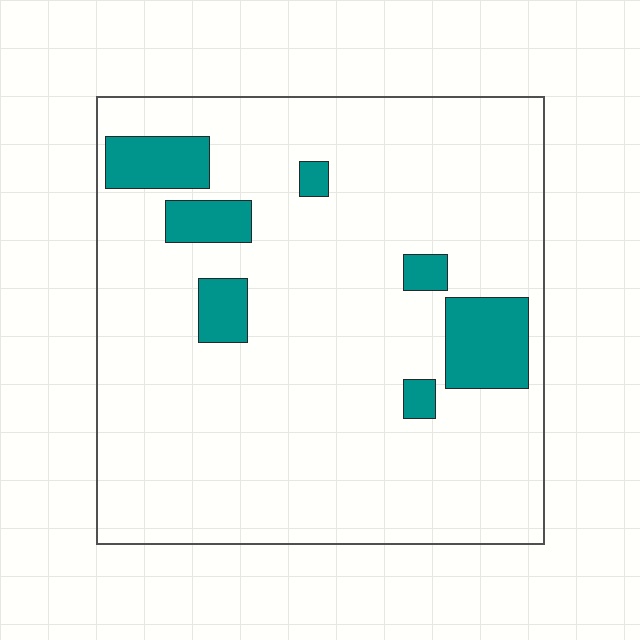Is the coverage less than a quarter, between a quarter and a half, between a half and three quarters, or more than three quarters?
Less than a quarter.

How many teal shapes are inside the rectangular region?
7.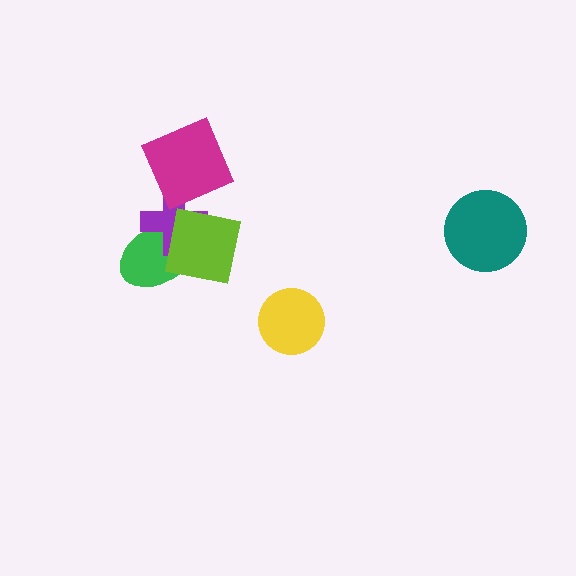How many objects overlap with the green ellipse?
2 objects overlap with the green ellipse.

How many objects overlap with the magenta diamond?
1 object overlaps with the magenta diamond.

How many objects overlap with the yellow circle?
0 objects overlap with the yellow circle.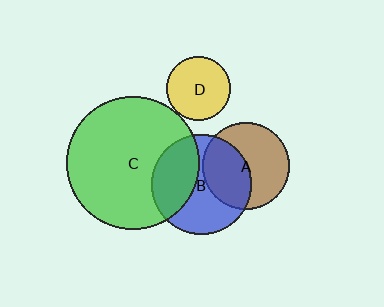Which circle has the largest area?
Circle C (green).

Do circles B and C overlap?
Yes.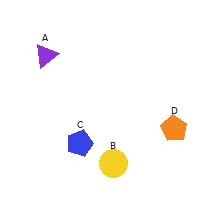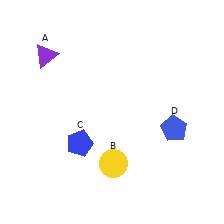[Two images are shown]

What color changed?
The pentagon (D) changed from orange in Image 1 to blue in Image 2.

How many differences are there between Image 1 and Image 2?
There is 1 difference between the two images.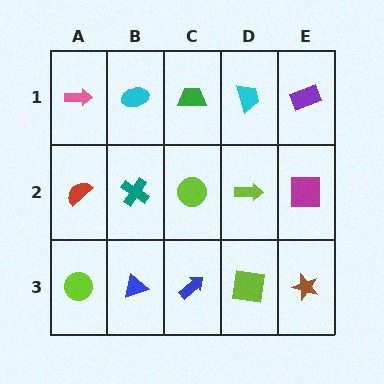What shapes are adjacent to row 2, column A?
A pink arrow (row 1, column A), a lime circle (row 3, column A), a teal cross (row 2, column B).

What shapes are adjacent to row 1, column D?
A lime arrow (row 2, column D), a green trapezoid (row 1, column C), a purple rectangle (row 1, column E).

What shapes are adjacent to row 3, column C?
A lime circle (row 2, column C), a blue triangle (row 3, column B), a lime square (row 3, column D).